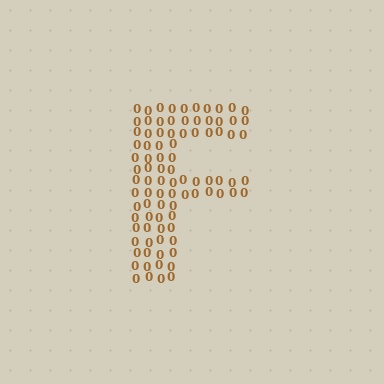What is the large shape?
The large shape is the letter F.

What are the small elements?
The small elements are digit 0's.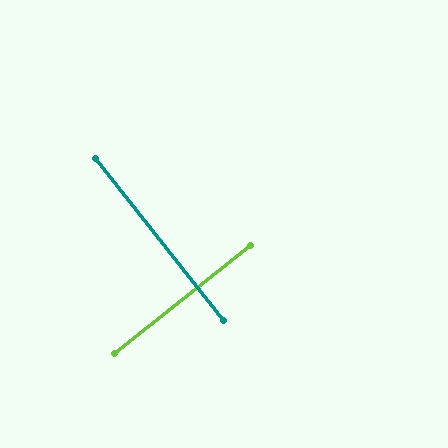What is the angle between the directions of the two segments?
Approximately 90 degrees.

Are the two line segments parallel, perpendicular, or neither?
Perpendicular — they meet at approximately 90°.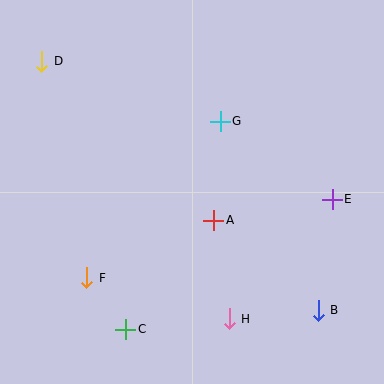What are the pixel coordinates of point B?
Point B is at (318, 310).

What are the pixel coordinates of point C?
Point C is at (126, 329).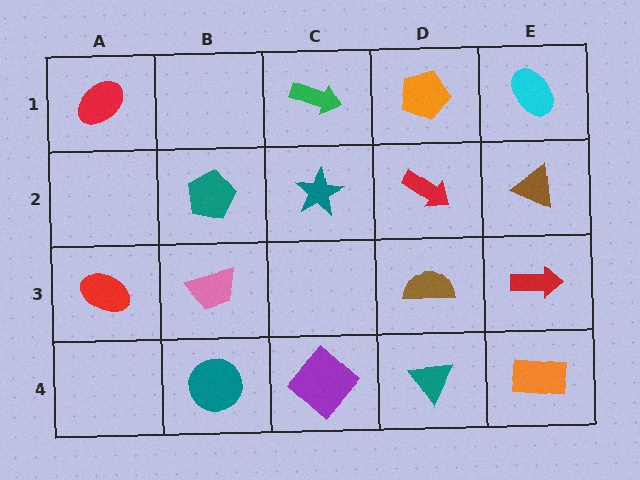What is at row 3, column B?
A pink trapezoid.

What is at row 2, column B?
A teal pentagon.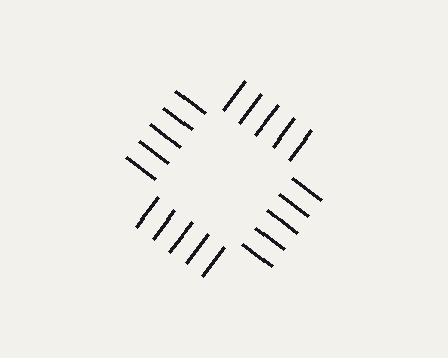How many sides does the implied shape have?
4 sides — the line-ends trace a square.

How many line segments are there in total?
20 — 5 along each of the 4 edges.